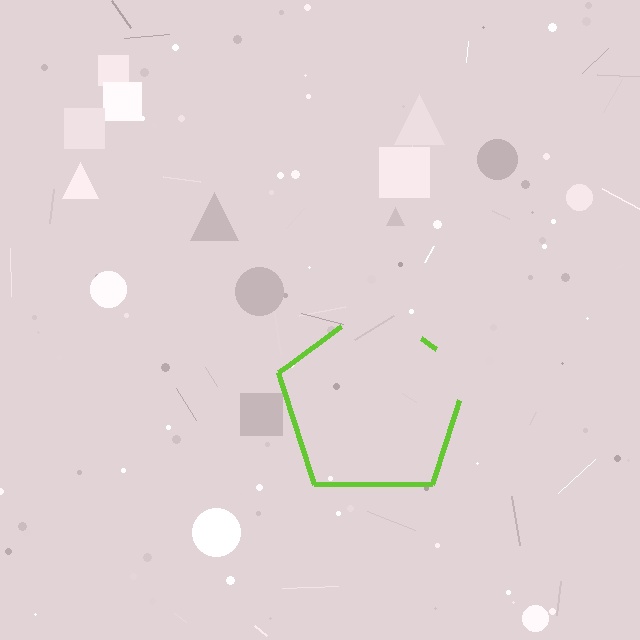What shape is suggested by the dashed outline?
The dashed outline suggests a pentagon.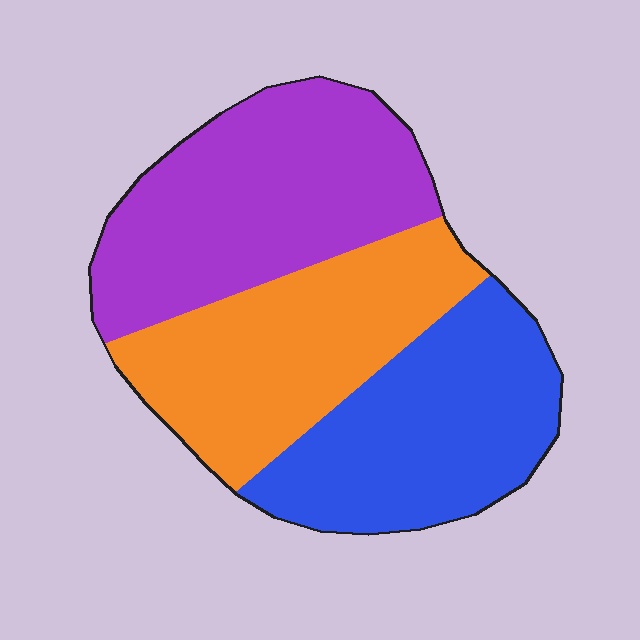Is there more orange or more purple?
Purple.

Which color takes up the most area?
Purple, at roughly 35%.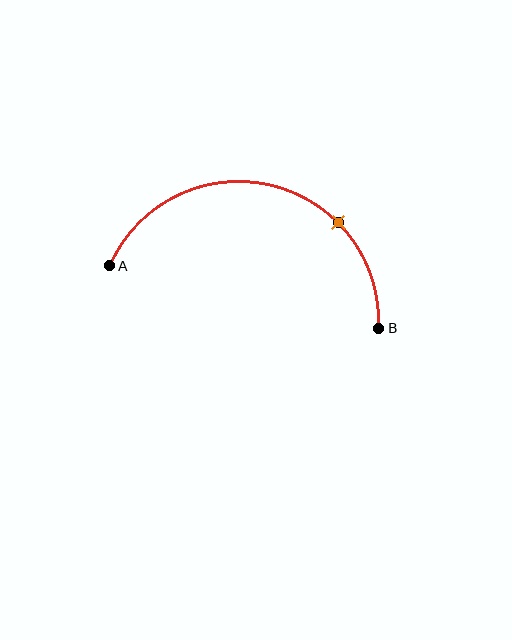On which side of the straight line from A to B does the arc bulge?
The arc bulges above the straight line connecting A and B.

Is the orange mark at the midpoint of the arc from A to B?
No. The orange mark lies on the arc but is closer to endpoint B. The arc midpoint would be at the point on the curve equidistant along the arc from both A and B.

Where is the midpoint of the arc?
The arc midpoint is the point on the curve farthest from the straight line joining A and B. It sits above that line.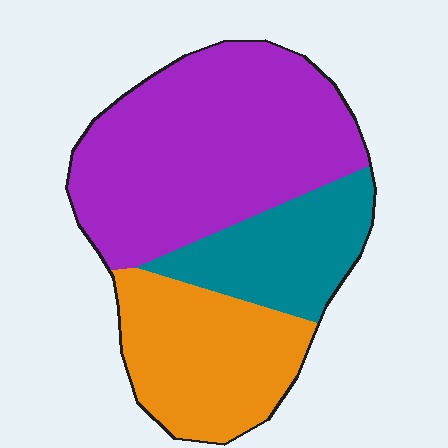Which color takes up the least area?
Teal, at roughly 20%.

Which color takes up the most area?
Purple, at roughly 50%.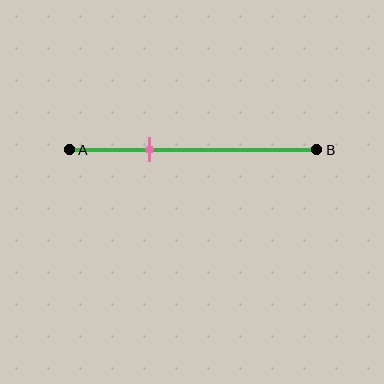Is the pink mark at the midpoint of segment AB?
No, the mark is at about 35% from A, not at the 50% midpoint.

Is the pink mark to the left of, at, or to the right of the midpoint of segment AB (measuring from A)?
The pink mark is to the left of the midpoint of segment AB.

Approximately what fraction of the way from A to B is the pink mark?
The pink mark is approximately 35% of the way from A to B.